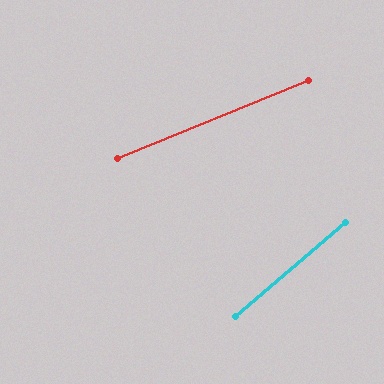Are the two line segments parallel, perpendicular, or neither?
Neither parallel nor perpendicular — they differ by about 18°.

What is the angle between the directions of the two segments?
Approximately 18 degrees.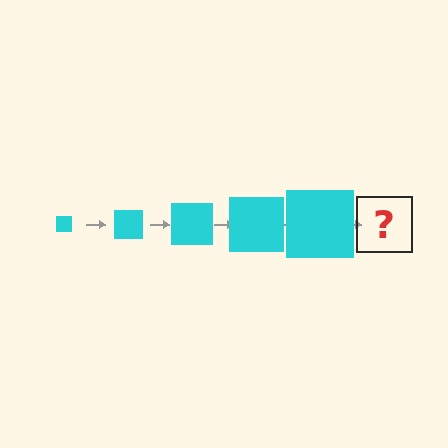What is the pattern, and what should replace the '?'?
The pattern is that the square gets progressively larger each step. The '?' should be a cyan square, larger than the previous one.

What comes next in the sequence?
The next element should be a cyan square, larger than the previous one.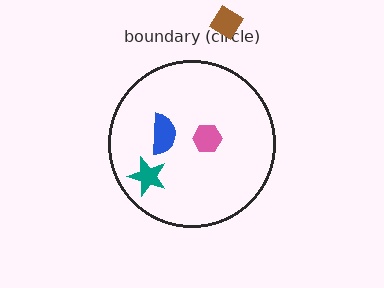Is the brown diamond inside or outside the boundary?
Outside.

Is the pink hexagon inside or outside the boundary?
Inside.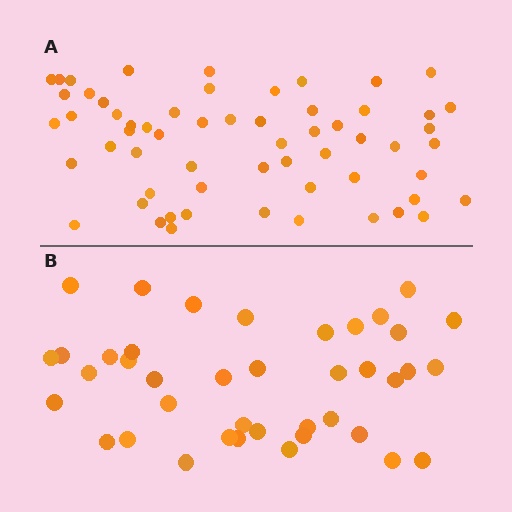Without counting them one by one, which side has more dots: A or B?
Region A (the top region) has more dots.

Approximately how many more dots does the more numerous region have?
Region A has approximately 20 more dots than region B.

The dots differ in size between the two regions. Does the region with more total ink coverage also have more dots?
No. Region B has more total ink coverage because its dots are larger, but region A actually contains more individual dots. Total area can be misleading — the number of items is what matters here.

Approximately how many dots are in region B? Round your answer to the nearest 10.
About 40 dots.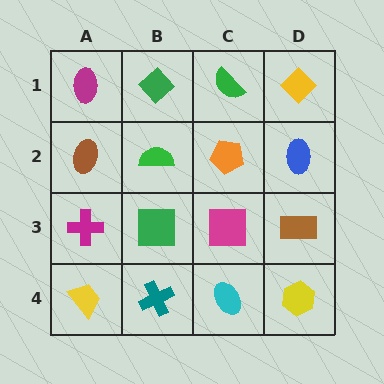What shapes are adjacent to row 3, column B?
A green semicircle (row 2, column B), a teal cross (row 4, column B), a magenta cross (row 3, column A), a magenta square (row 3, column C).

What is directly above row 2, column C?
A green semicircle.